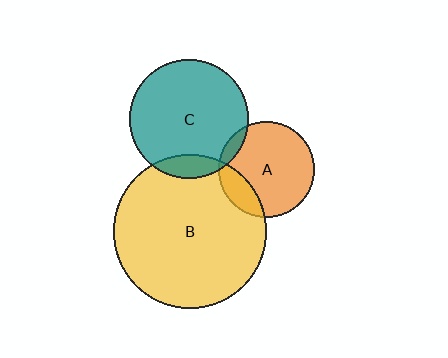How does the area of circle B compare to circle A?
Approximately 2.5 times.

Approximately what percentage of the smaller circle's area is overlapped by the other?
Approximately 10%.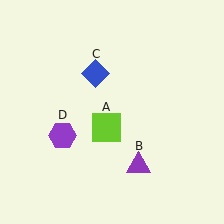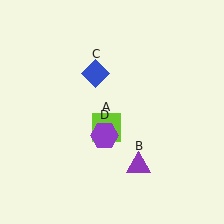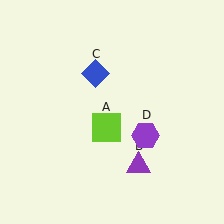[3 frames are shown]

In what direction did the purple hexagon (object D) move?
The purple hexagon (object D) moved right.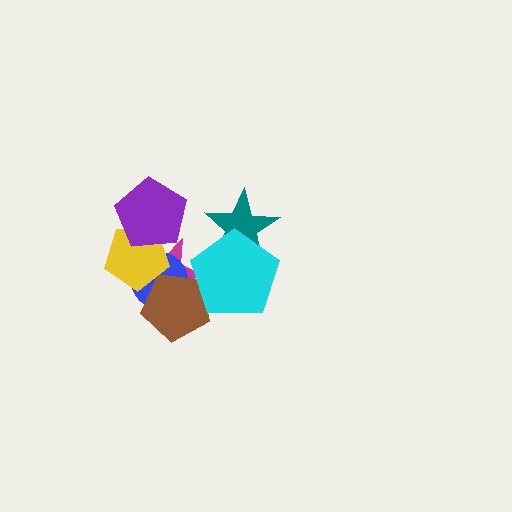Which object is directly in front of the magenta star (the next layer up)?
The blue circle is directly in front of the magenta star.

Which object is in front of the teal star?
The cyan pentagon is in front of the teal star.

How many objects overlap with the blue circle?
3 objects overlap with the blue circle.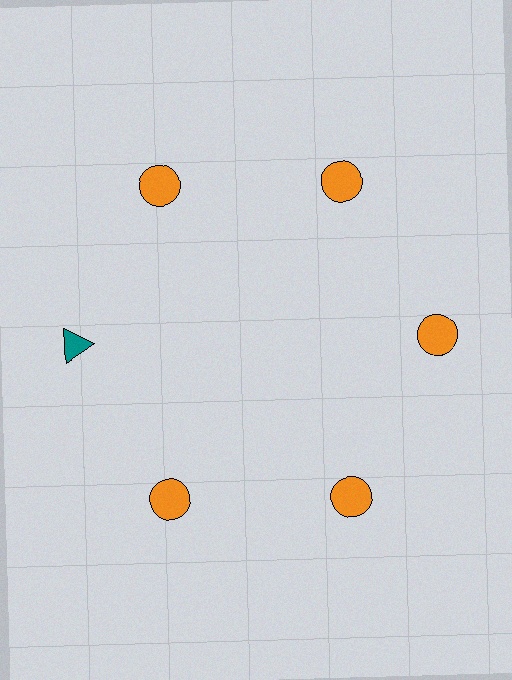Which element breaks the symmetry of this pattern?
The teal triangle at roughly the 9 o'clock position breaks the symmetry. All other shapes are orange circles.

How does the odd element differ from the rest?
It differs in both color (teal instead of orange) and shape (triangle instead of circle).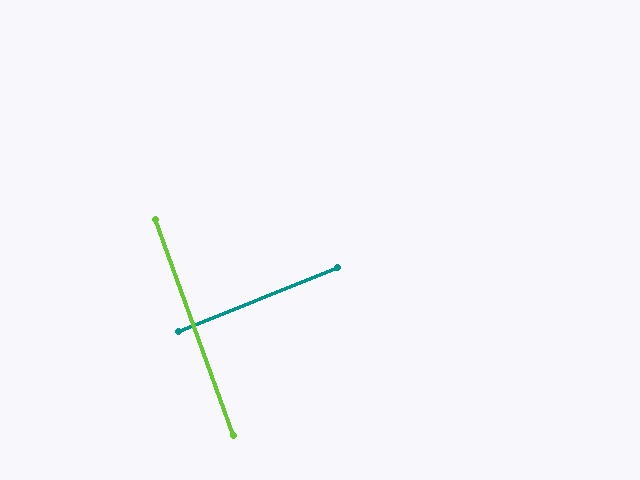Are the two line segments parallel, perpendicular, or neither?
Perpendicular — they meet at approximately 88°.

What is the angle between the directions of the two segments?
Approximately 88 degrees.